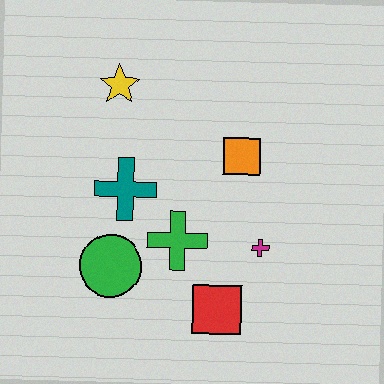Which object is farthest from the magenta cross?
The yellow star is farthest from the magenta cross.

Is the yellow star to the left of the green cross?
Yes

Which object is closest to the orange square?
The magenta cross is closest to the orange square.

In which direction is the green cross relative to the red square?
The green cross is above the red square.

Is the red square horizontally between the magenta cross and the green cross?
Yes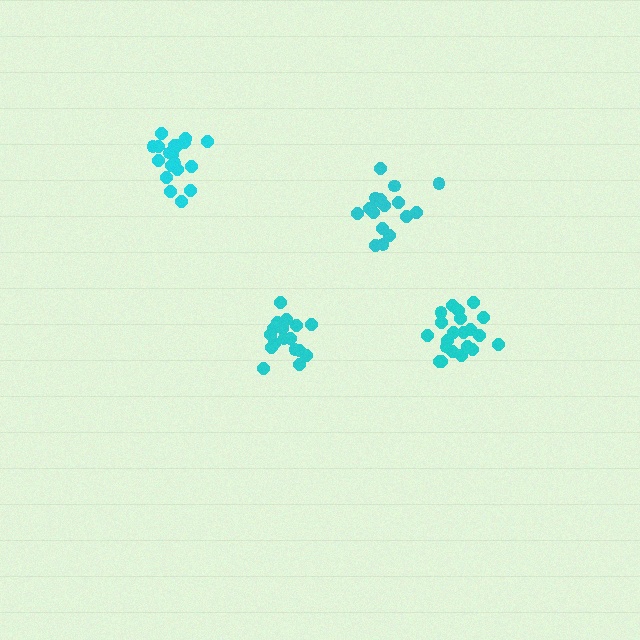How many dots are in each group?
Group 1: 21 dots, Group 2: 19 dots, Group 3: 17 dots, Group 4: 18 dots (75 total).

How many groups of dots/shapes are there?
There are 4 groups.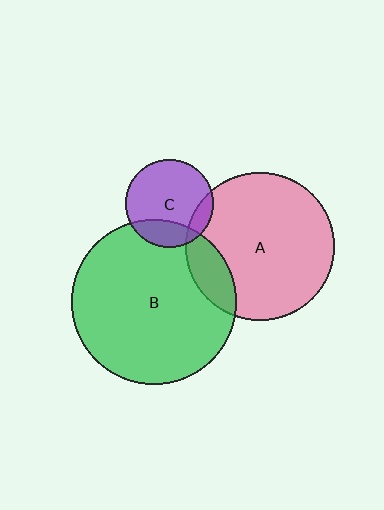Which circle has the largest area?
Circle B (green).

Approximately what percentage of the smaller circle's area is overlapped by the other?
Approximately 15%.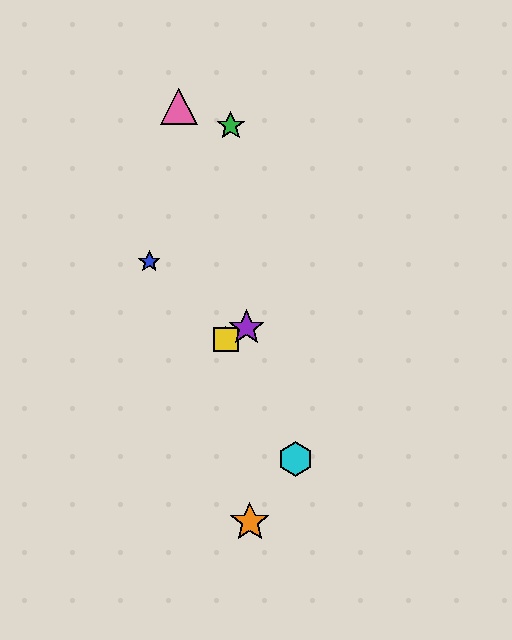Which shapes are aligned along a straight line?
The red star, the yellow square, the purple star are aligned along a straight line.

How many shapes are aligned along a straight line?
3 shapes (the red star, the yellow square, the purple star) are aligned along a straight line.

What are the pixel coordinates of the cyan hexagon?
The cyan hexagon is at (295, 459).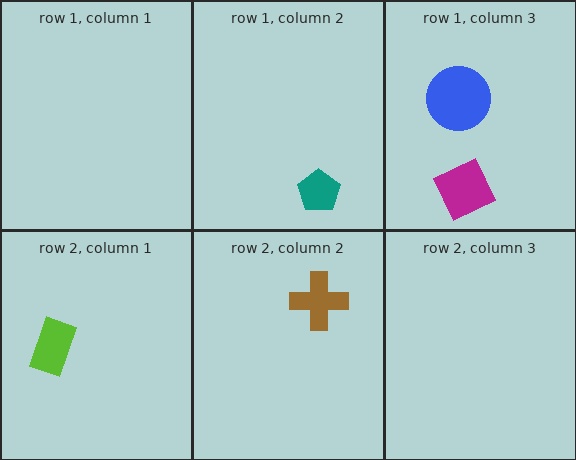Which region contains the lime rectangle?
The row 2, column 1 region.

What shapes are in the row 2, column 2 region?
The brown cross.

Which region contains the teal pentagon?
The row 1, column 2 region.